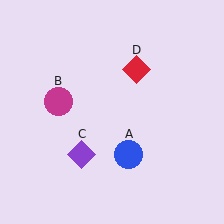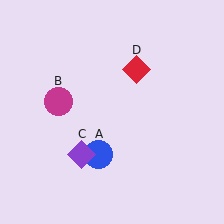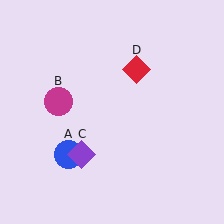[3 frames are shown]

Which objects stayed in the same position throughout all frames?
Magenta circle (object B) and purple diamond (object C) and red diamond (object D) remained stationary.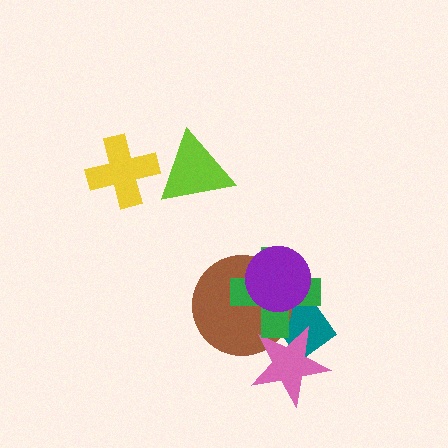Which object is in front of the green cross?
The purple circle is in front of the green cross.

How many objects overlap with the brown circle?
4 objects overlap with the brown circle.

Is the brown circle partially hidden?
Yes, it is partially covered by another shape.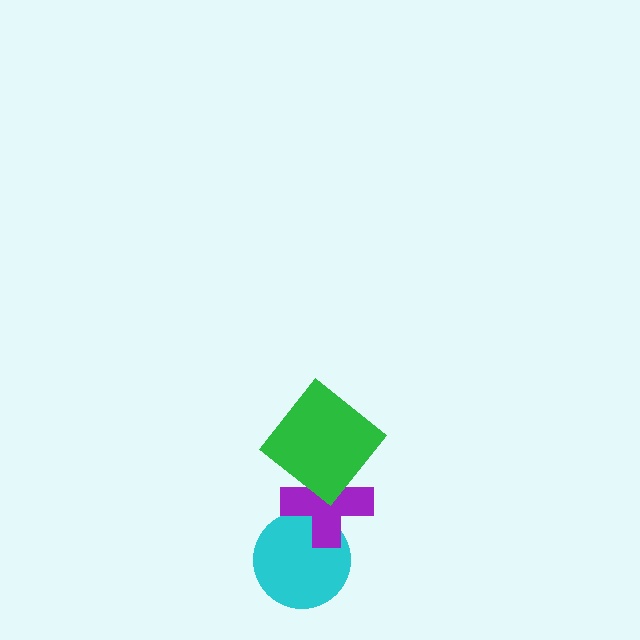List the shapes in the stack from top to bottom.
From top to bottom: the green diamond, the purple cross, the cyan circle.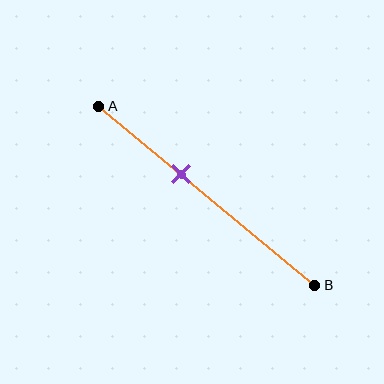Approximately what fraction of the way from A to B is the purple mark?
The purple mark is approximately 40% of the way from A to B.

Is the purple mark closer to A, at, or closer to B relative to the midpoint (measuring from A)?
The purple mark is closer to point A than the midpoint of segment AB.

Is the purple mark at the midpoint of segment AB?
No, the mark is at about 40% from A, not at the 50% midpoint.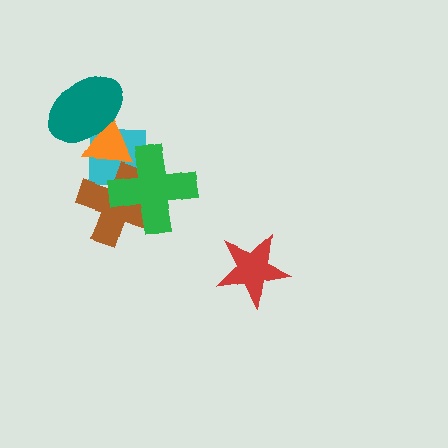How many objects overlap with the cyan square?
4 objects overlap with the cyan square.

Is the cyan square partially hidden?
Yes, it is partially covered by another shape.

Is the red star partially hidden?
No, no other shape covers it.